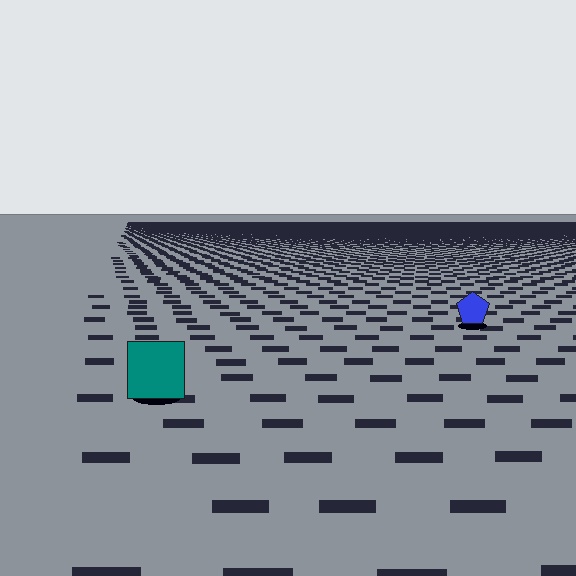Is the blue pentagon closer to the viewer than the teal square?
No. The teal square is closer — you can tell from the texture gradient: the ground texture is coarser near it.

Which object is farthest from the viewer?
The blue pentagon is farthest from the viewer. It appears smaller and the ground texture around it is denser.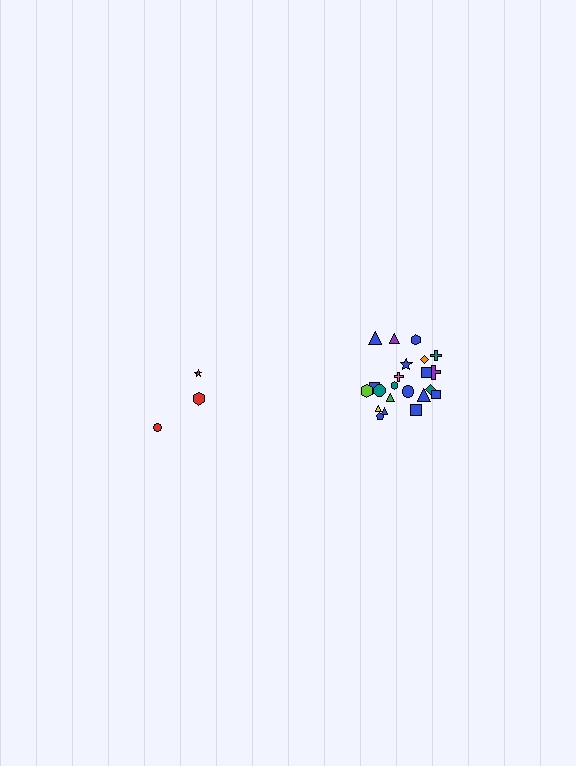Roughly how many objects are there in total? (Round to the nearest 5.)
Roughly 25 objects in total.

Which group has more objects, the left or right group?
The right group.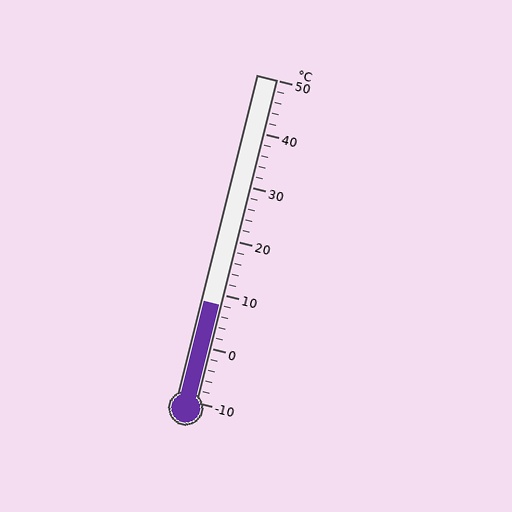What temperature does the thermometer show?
The thermometer shows approximately 8°C.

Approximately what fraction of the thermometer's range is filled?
The thermometer is filled to approximately 30% of its range.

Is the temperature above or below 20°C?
The temperature is below 20°C.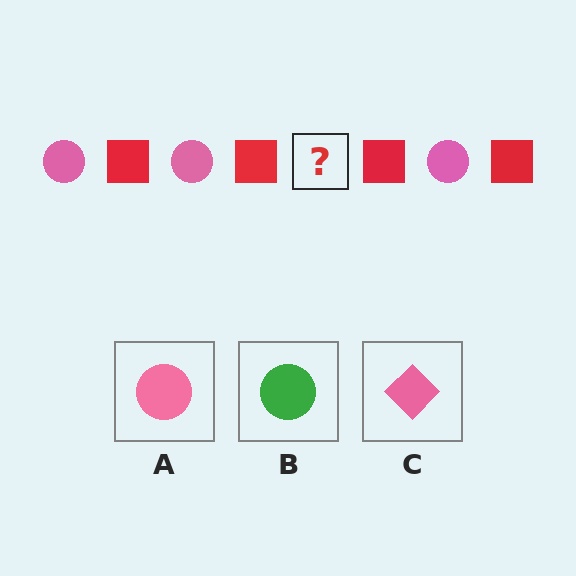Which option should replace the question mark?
Option A.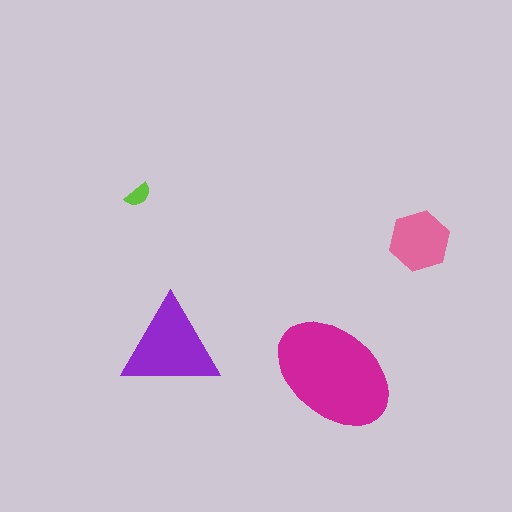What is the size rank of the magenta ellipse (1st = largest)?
1st.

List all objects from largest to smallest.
The magenta ellipse, the purple triangle, the pink hexagon, the lime semicircle.